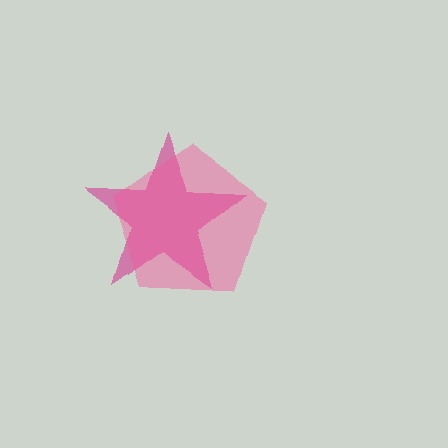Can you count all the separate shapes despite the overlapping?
Yes, there are 2 separate shapes.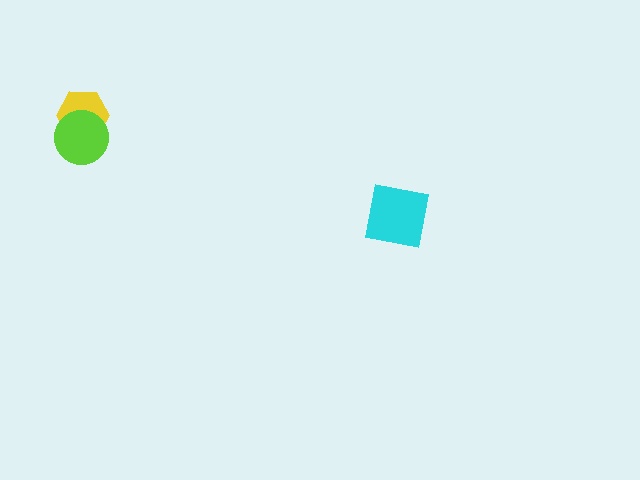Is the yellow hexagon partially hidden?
Yes, it is partially covered by another shape.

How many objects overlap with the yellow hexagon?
1 object overlaps with the yellow hexagon.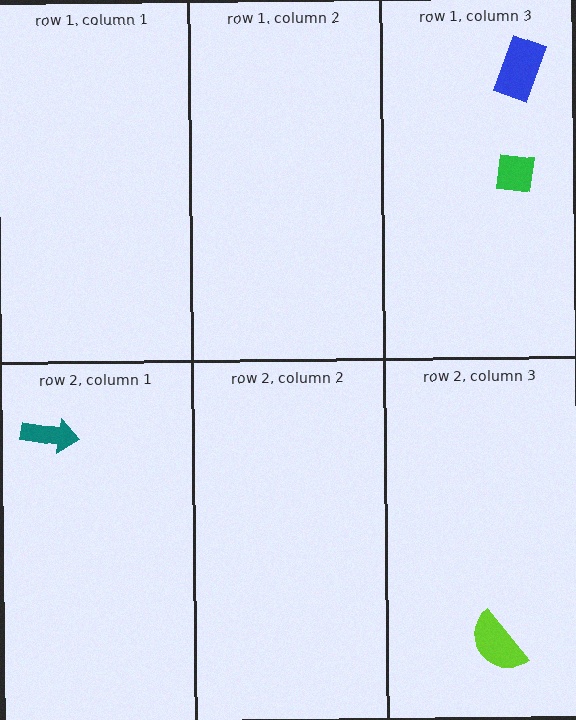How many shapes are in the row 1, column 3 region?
2.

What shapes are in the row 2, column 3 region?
The lime semicircle.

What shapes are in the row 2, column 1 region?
The teal arrow.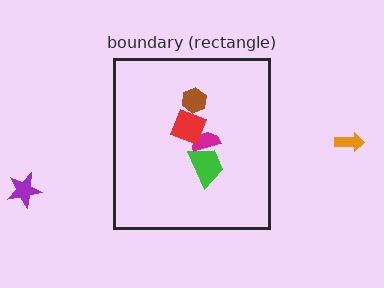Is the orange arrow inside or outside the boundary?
Outside.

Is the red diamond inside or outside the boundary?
Inside.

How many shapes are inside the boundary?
4 inside, 2 outside.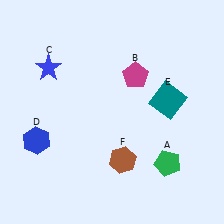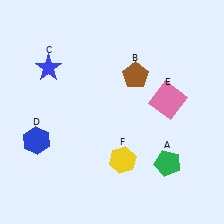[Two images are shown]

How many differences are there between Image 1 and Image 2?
There are 3 differences between the two images.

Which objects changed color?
B changed from magenta to brown. E changed from teal to pink. F changed from brown to yellow.